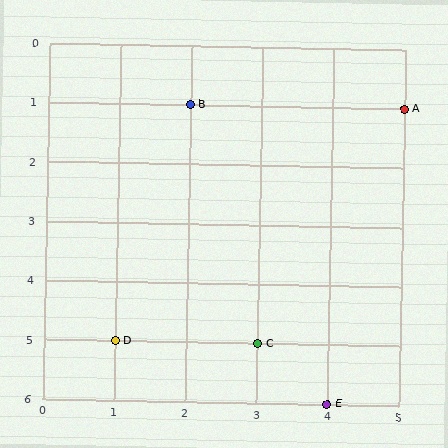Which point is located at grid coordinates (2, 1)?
Point B is at (2, 1).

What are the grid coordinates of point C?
Point C is at grid coordinates (3, 5).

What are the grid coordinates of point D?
Point D is at grid coordinates (1, 5).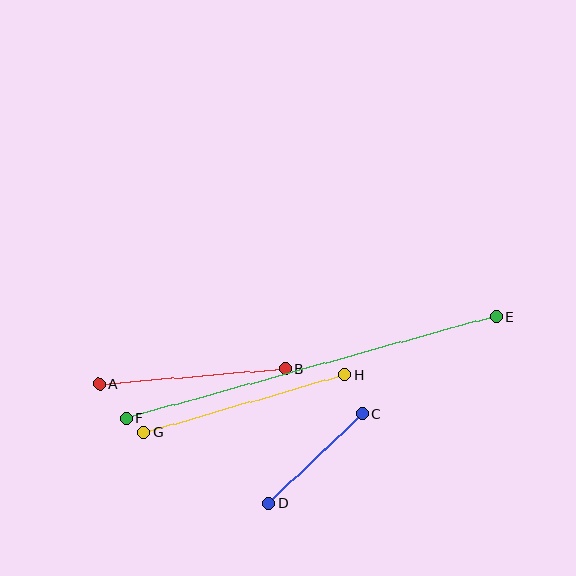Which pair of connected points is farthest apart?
Points E and F are farthest apart.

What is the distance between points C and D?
The distance is approximately 129 pixels.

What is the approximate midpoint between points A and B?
The midpoint is at approximately (192, 376) pixels.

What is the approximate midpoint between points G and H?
The midpoint is at approximately (244, 403) pixels.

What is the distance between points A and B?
The distance is approximately 187 pixels.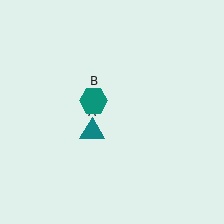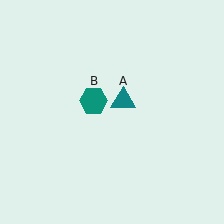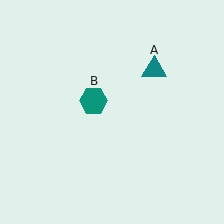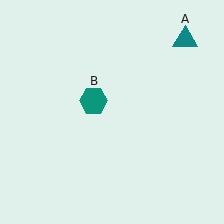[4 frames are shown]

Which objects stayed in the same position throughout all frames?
Teal hexagon (object B) remained stationary.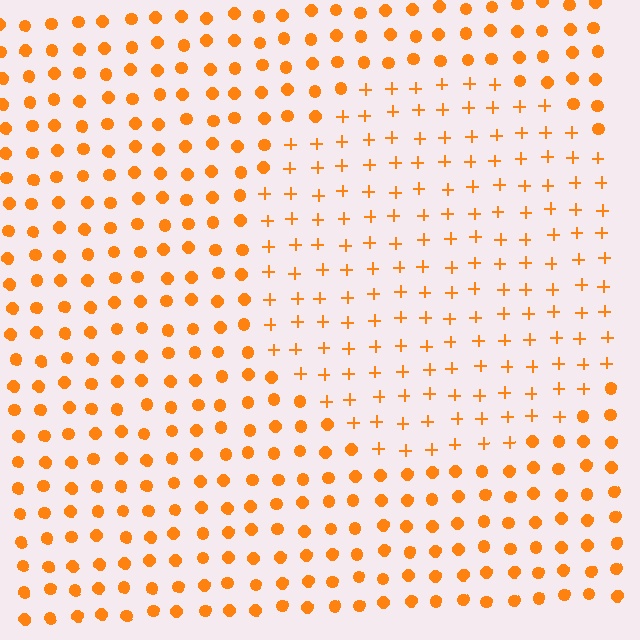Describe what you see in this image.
The image is filled with small orange elements arranged in a uniform grid. A circle-shaped region contains plus signs, while the surrounding area contains circles. The boundary is defined purely by the change in element shape.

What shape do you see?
I see a circle.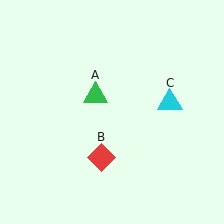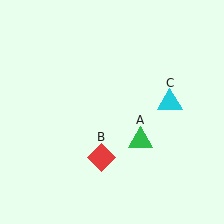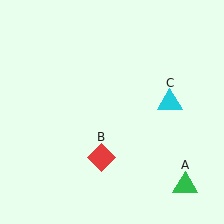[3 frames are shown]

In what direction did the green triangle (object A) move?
The green triangle (object A) moved down and to the right.